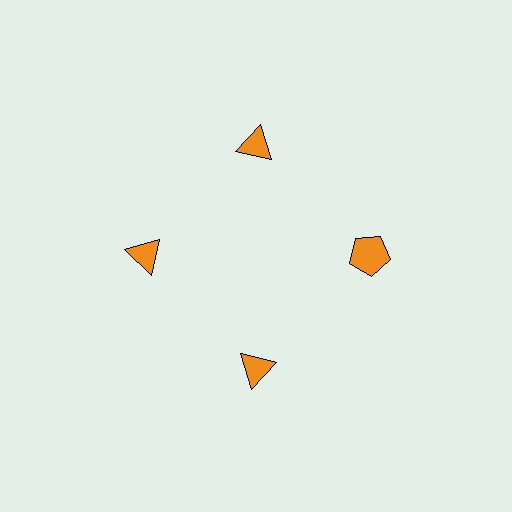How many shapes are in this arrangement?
There are 4 shapes arranged in a ring pattern.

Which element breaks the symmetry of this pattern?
The orange pentagon at roughly the 3 o'clock position breaks the symmetry. All other shapes are orange triangles.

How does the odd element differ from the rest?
It has a different shape: pentagon instead of triangle.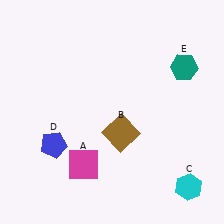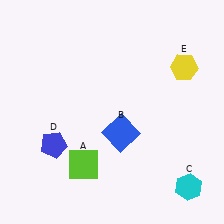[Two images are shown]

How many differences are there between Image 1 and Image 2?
There are 3 differences between the two images.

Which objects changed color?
A changed from magenta to lime. B changed from brown to blue. E changed from teal to yellow.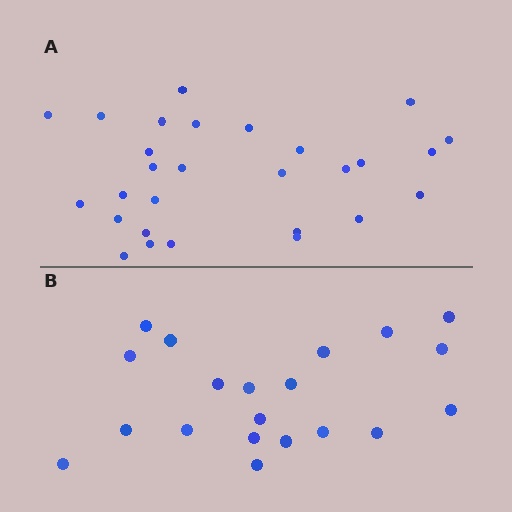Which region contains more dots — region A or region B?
Region A (the top region) has more dots.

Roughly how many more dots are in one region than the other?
Region A has roughly 8 or so more dots than region B.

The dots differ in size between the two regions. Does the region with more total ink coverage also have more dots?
No. Region B has more total ink coverage because its dots are larger, but region A actually contains more individual dots. Total area can be misleading — the number of items is what matters here.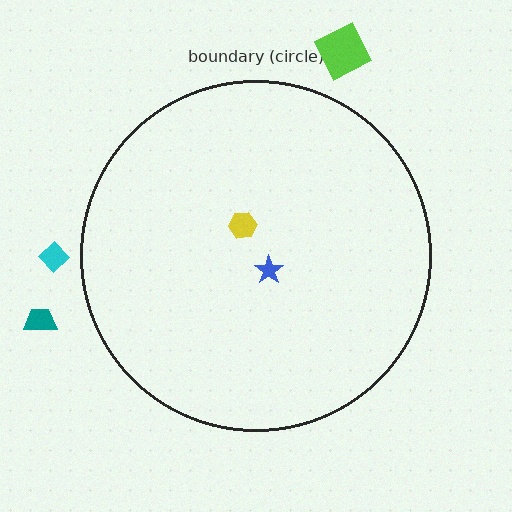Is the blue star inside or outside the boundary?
Inside.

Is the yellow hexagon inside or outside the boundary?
Inside.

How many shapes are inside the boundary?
2 inside, 3 outside.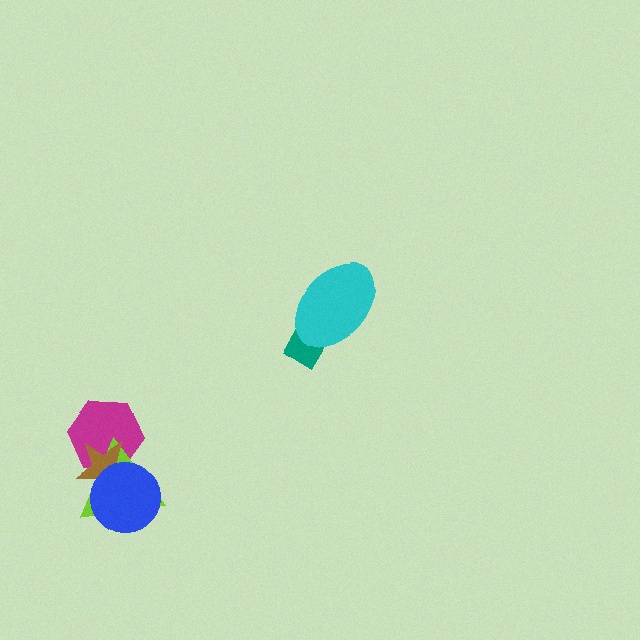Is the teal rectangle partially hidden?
Yes, it is partially covered by another shape.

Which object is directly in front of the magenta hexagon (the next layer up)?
The lime triangle is directly in front of the magenta hexagon.